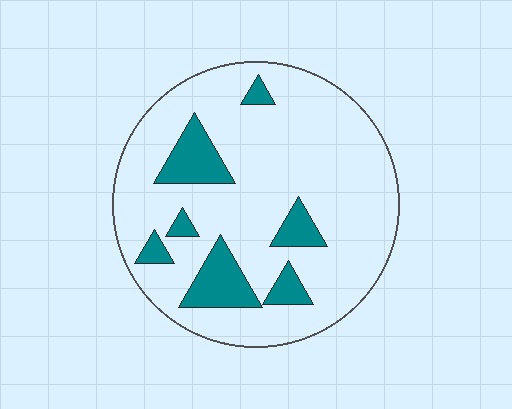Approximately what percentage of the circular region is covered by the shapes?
Approximately 15%.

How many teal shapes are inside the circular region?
7.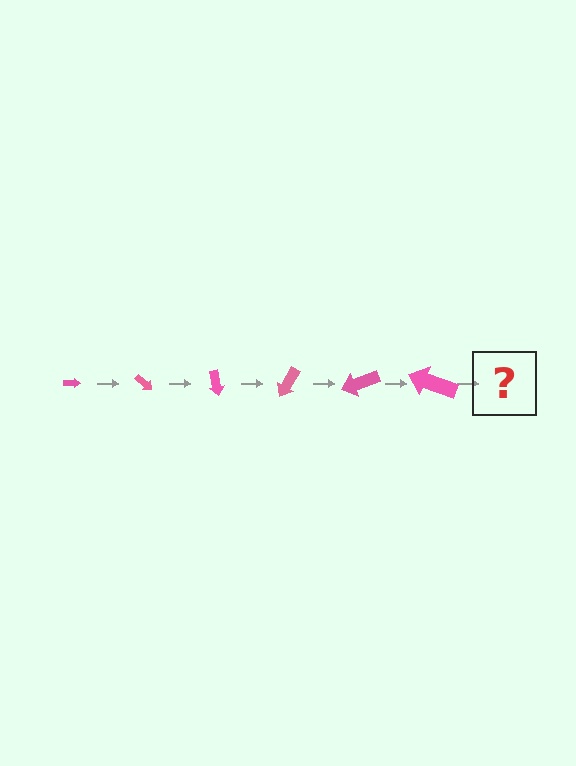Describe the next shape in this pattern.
It should be an arrow, larger than the previous one and rotated 240 degrees from the start.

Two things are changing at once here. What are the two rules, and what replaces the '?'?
The two rules are that the arrow grows larger each step and it rotates 40 degrees each step. The '?' should be an arrow, larger than the previous one and rotated 240 degrees from the start.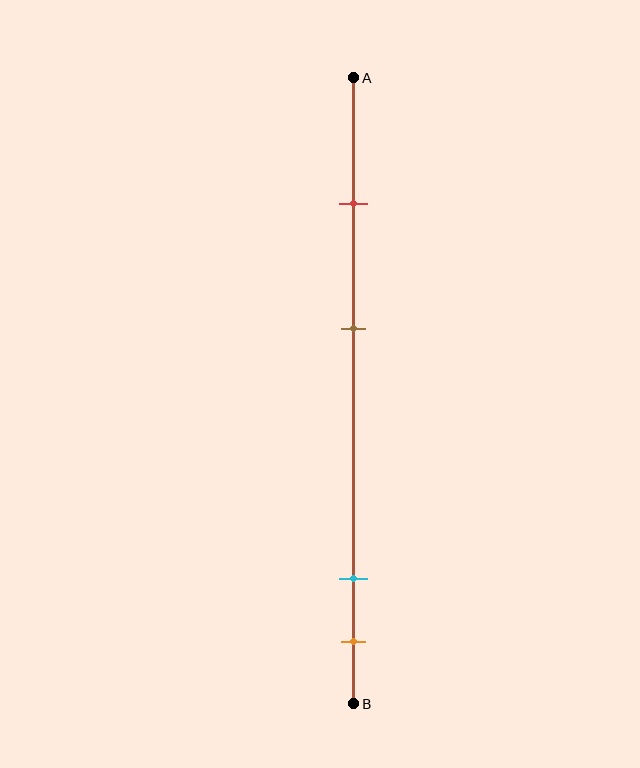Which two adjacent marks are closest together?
The cyan and orange marks are the closest adjacent pair.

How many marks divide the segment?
There are 4 marks dividing the segment.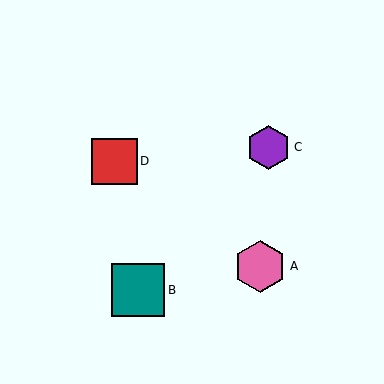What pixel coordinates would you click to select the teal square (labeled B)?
Click at (138, 290) to select the teal square B.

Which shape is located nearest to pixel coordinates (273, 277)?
The pink hexagon (labeled A) at (260, 266) is nearest to that location.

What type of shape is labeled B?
Shape B is a teal square.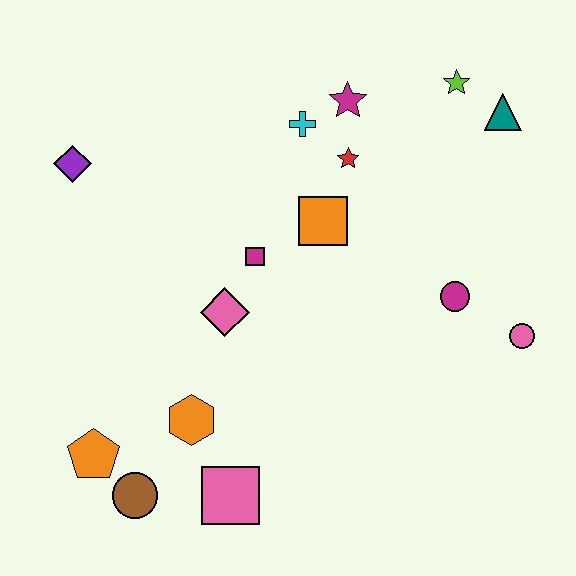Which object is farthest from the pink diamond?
The teal triangle is farthest from the pink diamond.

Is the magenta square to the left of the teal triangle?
Yes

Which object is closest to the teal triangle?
The lime star is closest to the teal triangle.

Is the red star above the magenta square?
Yes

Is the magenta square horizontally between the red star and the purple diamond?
Yes